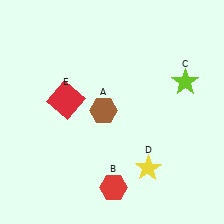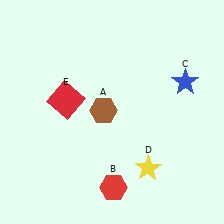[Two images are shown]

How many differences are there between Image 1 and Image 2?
There is 1 difference between the two images.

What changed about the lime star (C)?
In Image 1, C is lime. In Image 2, it changed to blue.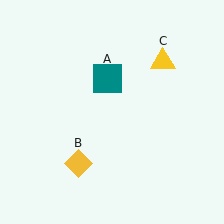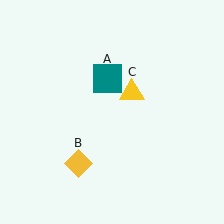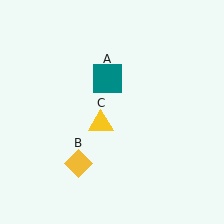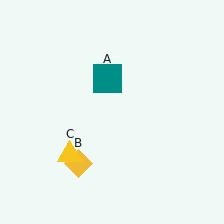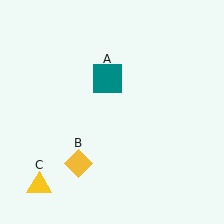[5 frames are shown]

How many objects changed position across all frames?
1 object changed position: yellow triangle (object C).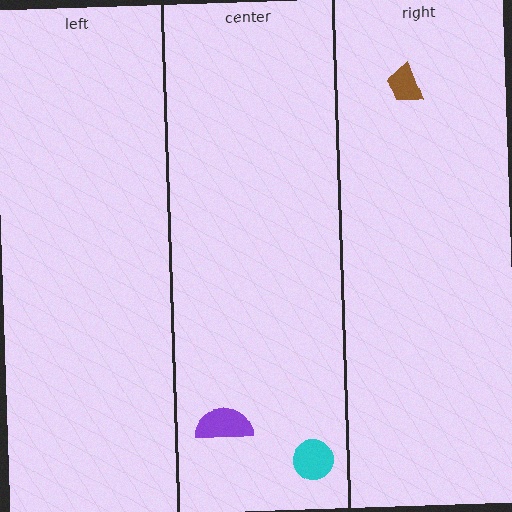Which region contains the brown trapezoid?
The right region.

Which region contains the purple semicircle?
The center region.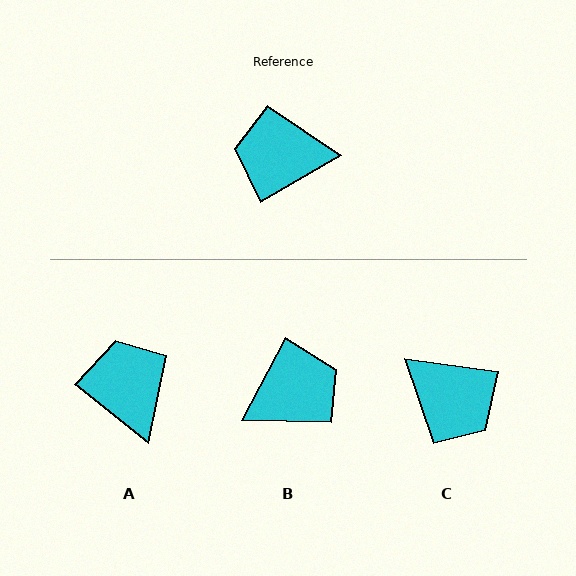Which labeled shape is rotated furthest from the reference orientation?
B, about 148 degrees away.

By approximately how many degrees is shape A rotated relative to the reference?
Approximately 68 degrees clockwise.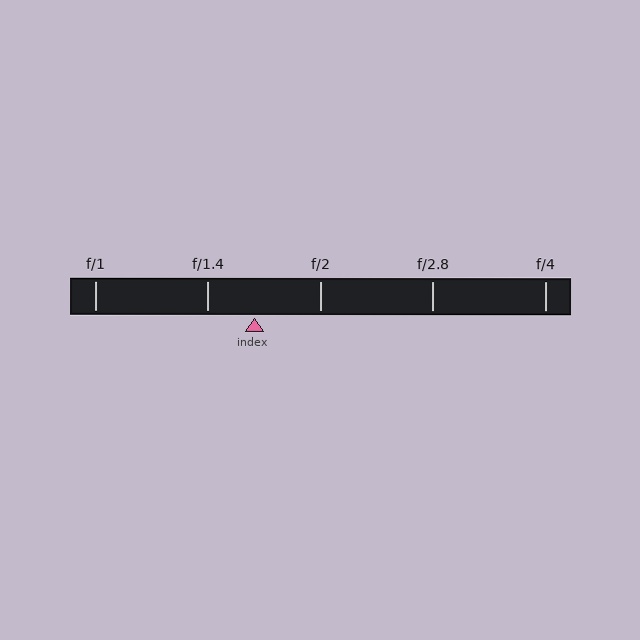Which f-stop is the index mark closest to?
The index mark is closest to f/1.4.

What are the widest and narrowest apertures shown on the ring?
The widest aperture shown is f/1 and the narrowest is f/4.